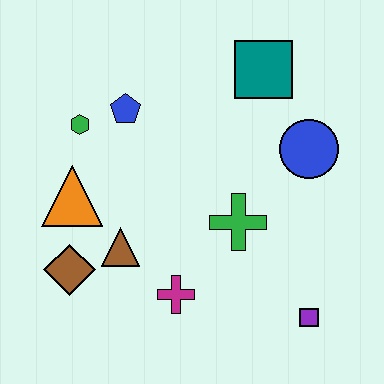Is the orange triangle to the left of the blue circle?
Yes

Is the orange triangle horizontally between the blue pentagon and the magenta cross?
No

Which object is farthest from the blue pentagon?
The purple square is farthest from the blue pentagon.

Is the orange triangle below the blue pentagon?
Yes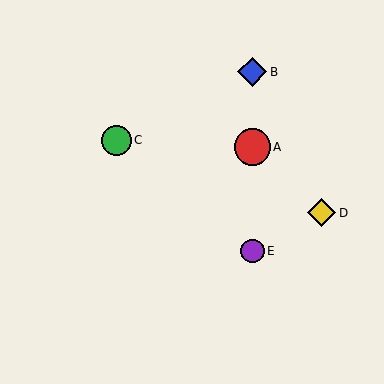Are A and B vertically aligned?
Yes, both are at x≈252.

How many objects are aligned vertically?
3 objects (A, B, E) are aligned vertically.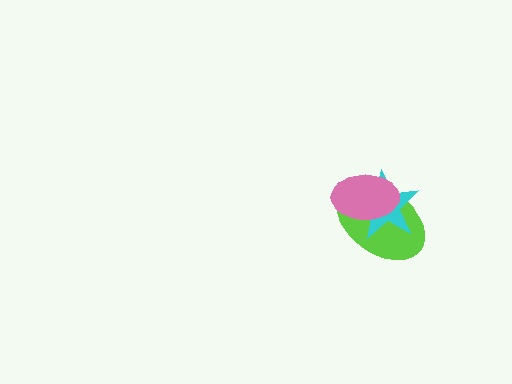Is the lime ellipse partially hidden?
Yes, it is partially covered by another shape.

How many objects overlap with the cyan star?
2 objects overlap with the cyan star.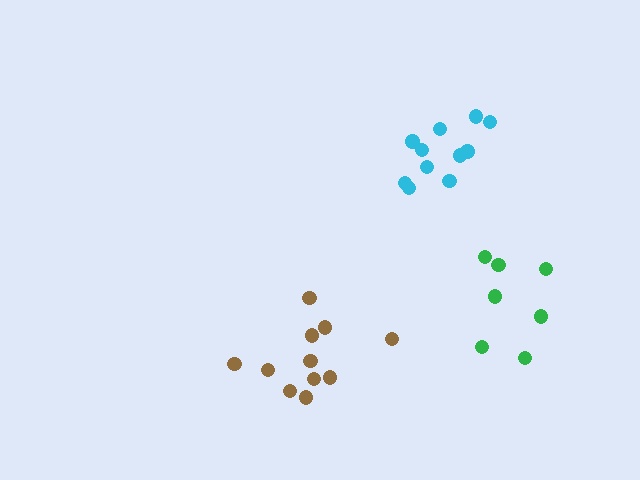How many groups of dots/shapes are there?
There are 3 groups.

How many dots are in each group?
Group 1: 7 dots, Group 2: 11 dots, Group 3: 11 dots (29 total).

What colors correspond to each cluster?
The clusters are colored: green, brown, cyan.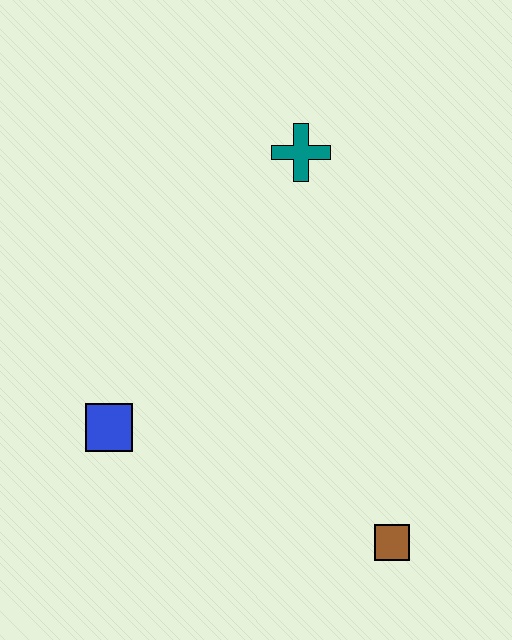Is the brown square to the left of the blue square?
No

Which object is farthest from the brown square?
The teal cross is farthest from the brown square.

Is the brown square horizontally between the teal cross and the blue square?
No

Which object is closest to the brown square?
The blue square is closest to the brown square.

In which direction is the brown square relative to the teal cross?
The brown square is below the teal cross.